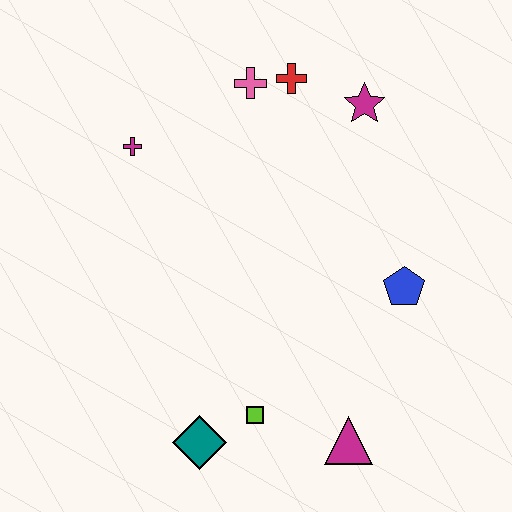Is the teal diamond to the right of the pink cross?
No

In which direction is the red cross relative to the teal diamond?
The red cross is above the teal diamond.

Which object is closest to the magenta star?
The red cross is closest to the magenta star.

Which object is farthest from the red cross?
The teal diamond is farthest from the red cross.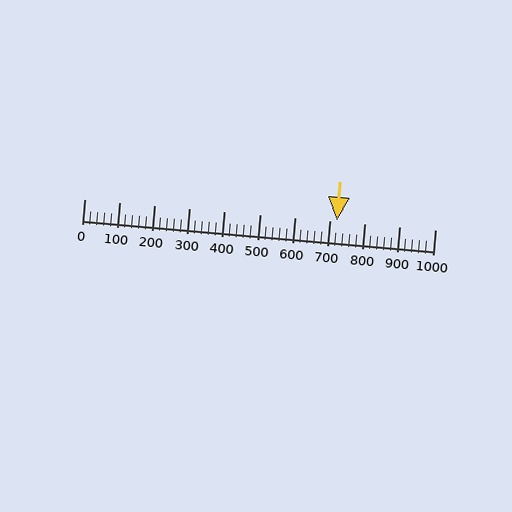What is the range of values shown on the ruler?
The ruler shows values from 0 to 1000.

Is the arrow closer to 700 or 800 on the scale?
The arrow is closer to 700.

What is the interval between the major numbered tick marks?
The major tick marks are spaced 100 units apart.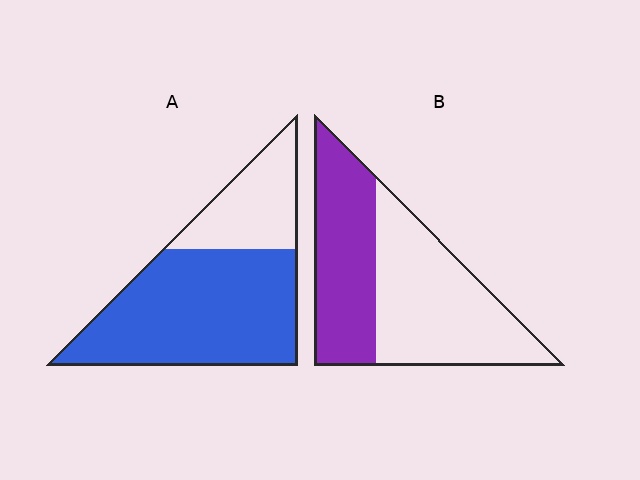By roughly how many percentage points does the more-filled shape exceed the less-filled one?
By roughly 30 percentage points (A over B).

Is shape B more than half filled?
No.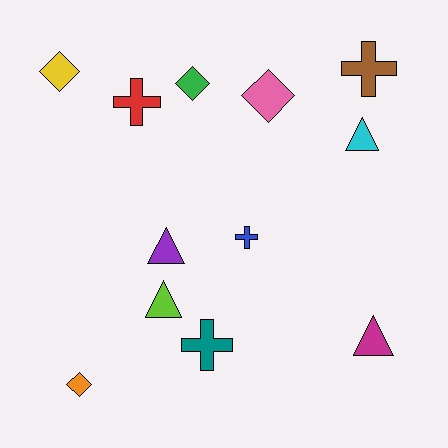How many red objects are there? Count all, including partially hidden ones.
There is 1 red object.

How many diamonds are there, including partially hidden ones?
There are 4 diamonds.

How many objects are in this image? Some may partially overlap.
There are 12 objects.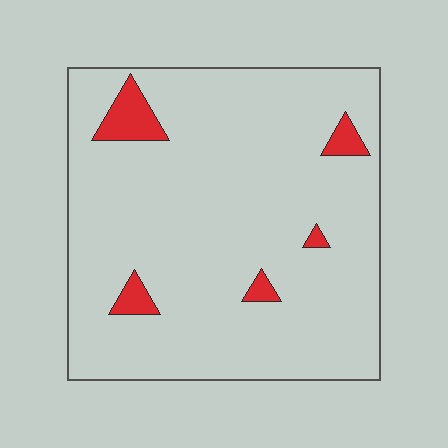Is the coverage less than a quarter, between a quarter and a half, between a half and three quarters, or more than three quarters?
Less than a quarter.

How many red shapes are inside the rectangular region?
5.